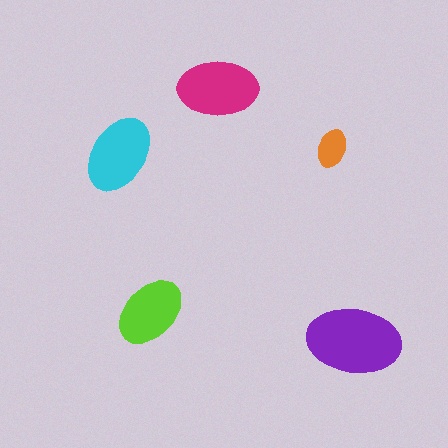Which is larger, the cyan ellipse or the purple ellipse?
The purple one.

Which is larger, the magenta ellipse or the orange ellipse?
The magenta one.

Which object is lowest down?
The purple ellipse is bottommost.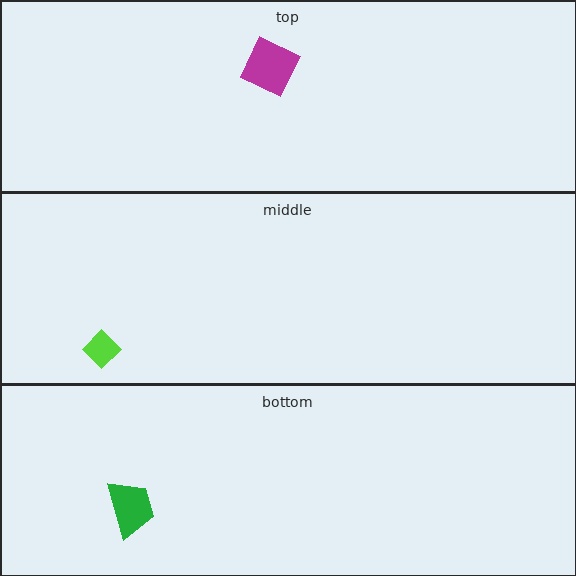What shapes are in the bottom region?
The green trapezoid.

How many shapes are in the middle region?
1.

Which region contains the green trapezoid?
The bottom region.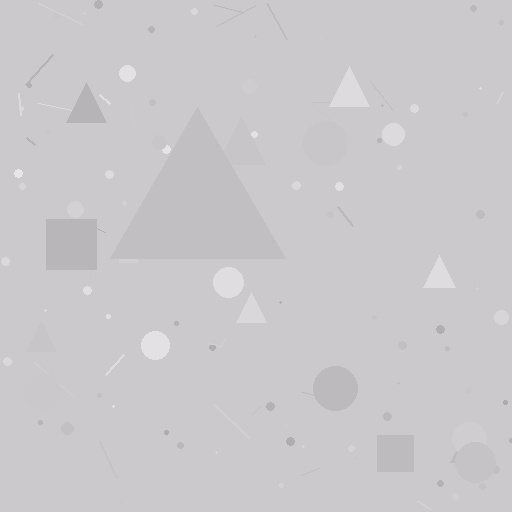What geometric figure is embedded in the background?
A triangle is embedded in the background.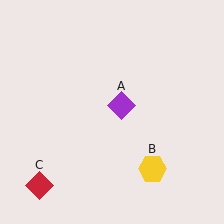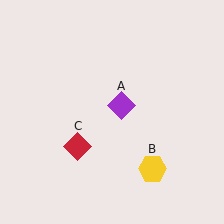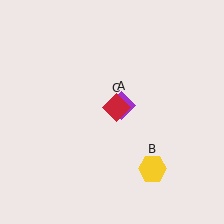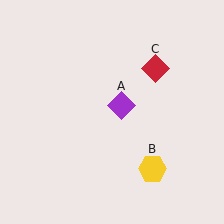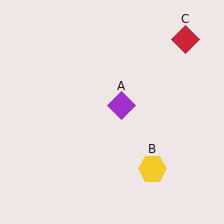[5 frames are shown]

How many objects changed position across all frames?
1 object changed position: red diamond (object C).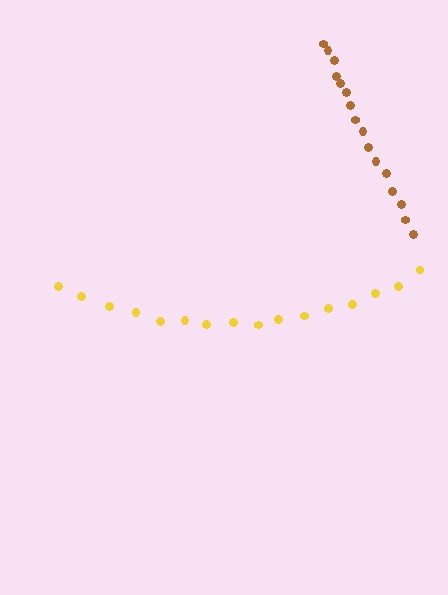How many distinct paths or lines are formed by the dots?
There are 2 distinct paths.